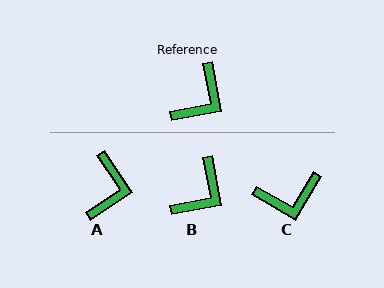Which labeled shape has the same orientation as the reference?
B.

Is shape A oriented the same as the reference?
No, it is off by about 24 degrees.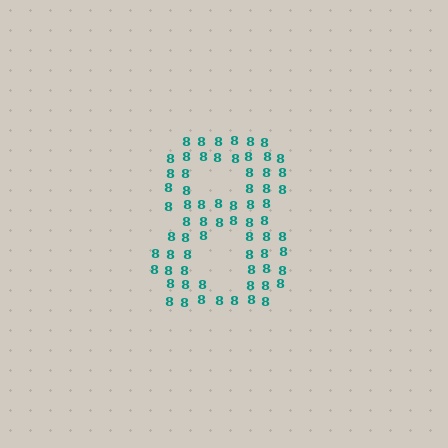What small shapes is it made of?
It is made of small digit 8's.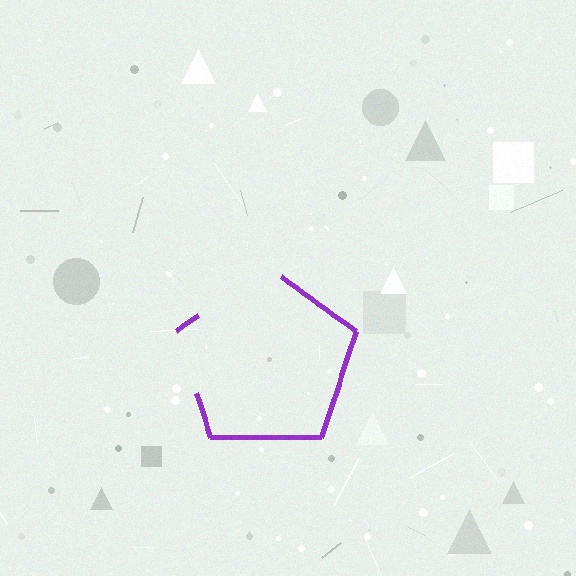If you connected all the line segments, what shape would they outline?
They would outline a pentagon.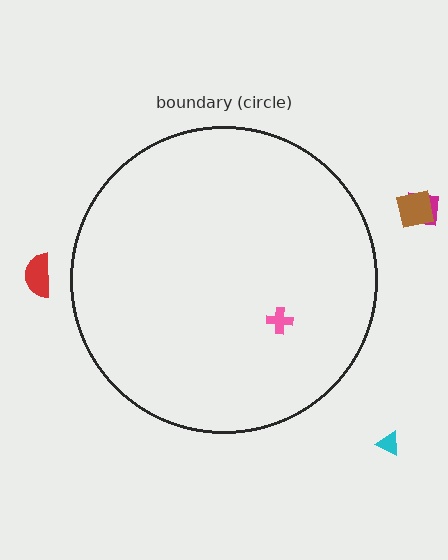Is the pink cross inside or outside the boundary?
Inside.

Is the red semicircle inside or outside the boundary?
Outside.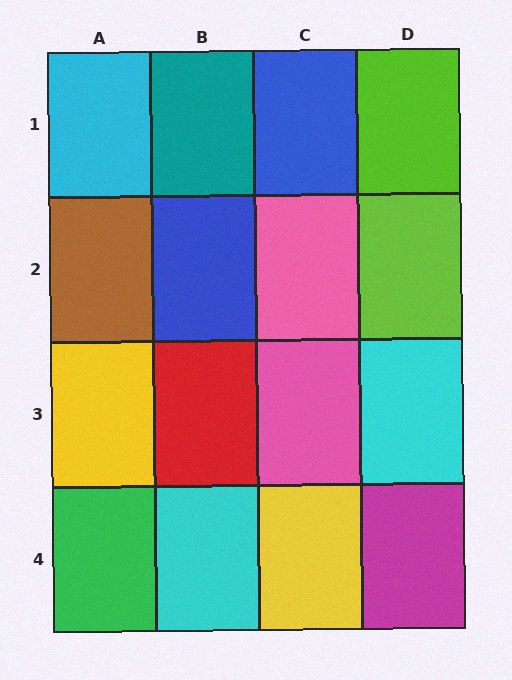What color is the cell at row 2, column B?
Blue.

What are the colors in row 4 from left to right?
Green, cyan, yellow, magenta.